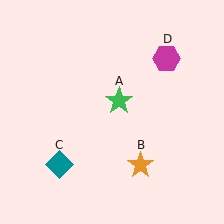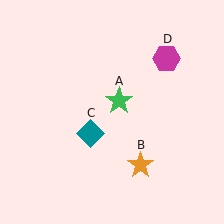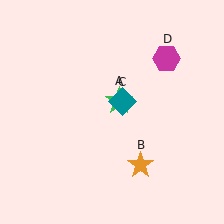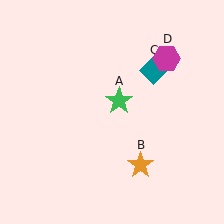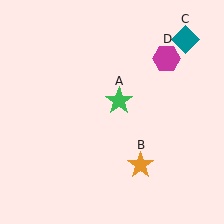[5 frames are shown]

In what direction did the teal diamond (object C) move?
The teal diamond (object C) moved up and to the right.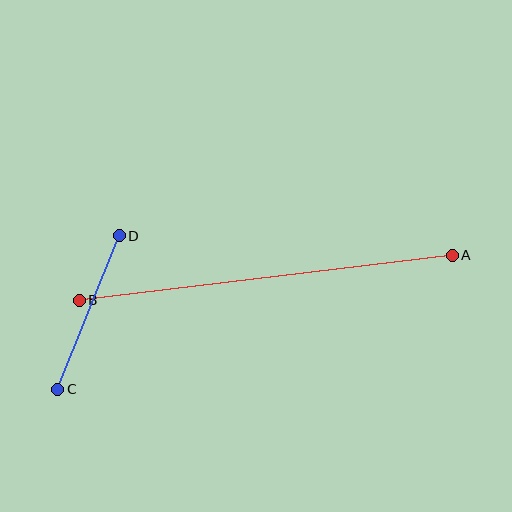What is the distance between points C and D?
The distance is approximately 166 pixels.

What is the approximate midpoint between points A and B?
The midpoint is at approximately (266, 278) pixels.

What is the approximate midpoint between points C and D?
The midpoint is at approximately (88, 312) pixels.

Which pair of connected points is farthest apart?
Points A and B are farthest apart.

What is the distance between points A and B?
The distance is approximately 376 pixels.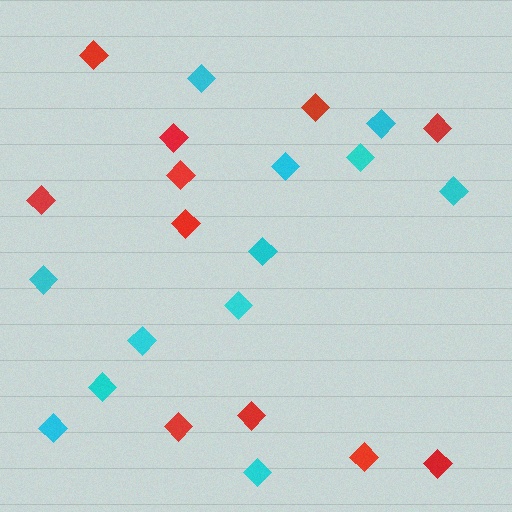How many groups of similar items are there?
There are 2 groups: one group of red diamonds (11) and one group of cyan diamonds (12).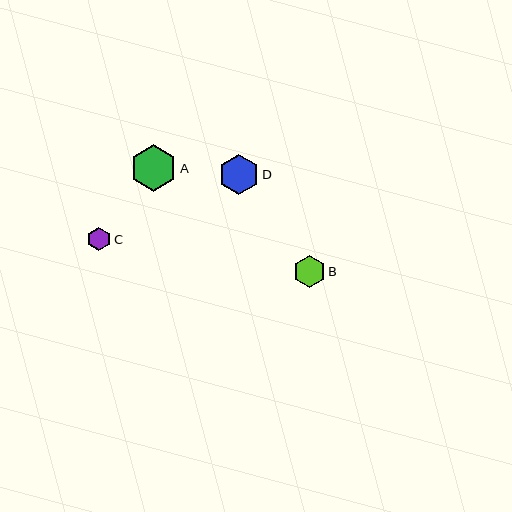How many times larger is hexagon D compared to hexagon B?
Hexagon D is approximately 1.3 times the size of hexagon B.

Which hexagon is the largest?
Hexagon A is the largest with a size of approximately 47 pixels.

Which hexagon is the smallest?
Hexagon C is the smallest with a size of approximately 23 pixels.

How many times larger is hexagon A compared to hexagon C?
Hexagon A is approximately 2.0 times the size of hexagon C.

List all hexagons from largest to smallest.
From largest to smallest: A, D, B, C.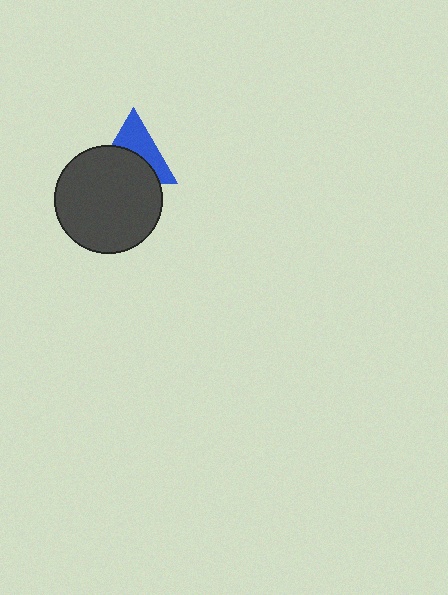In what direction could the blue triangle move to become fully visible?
The blue triangle could move up. That would shift it out from behind the dark gray circle entirely.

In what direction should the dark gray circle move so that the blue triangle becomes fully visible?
The dark gray circle should move down. That is the shortest direction to clear the overlap and leave the blue triangle fully visible.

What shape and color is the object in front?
The object in front is a dark gray circle.